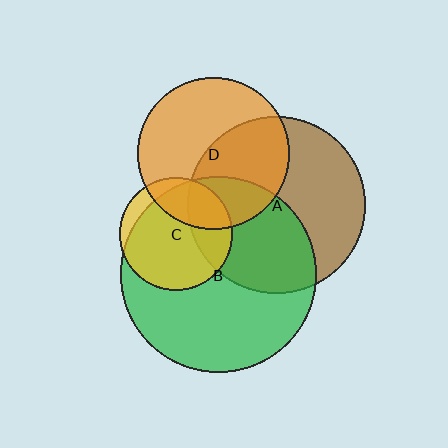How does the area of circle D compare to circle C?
Approximately 1.8 times.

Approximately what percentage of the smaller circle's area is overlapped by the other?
Approximately 90%.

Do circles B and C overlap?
Yes.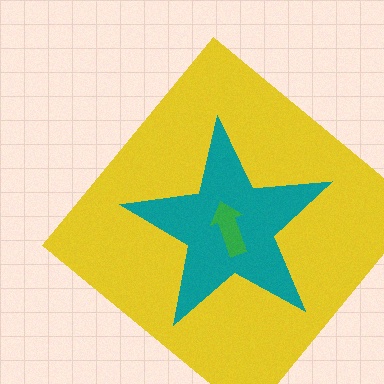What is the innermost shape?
The green arrow.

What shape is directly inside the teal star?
The green arrow.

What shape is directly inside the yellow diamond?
The teal star.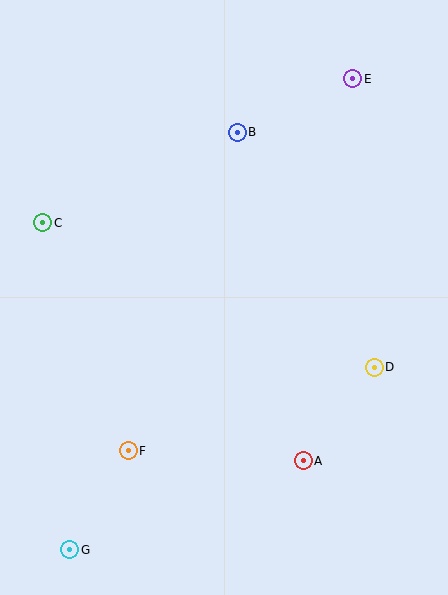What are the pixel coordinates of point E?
Point E is at (353, 79).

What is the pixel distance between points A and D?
The distance between A and D is 117 pixels.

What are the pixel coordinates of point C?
Point C is at (43, 223).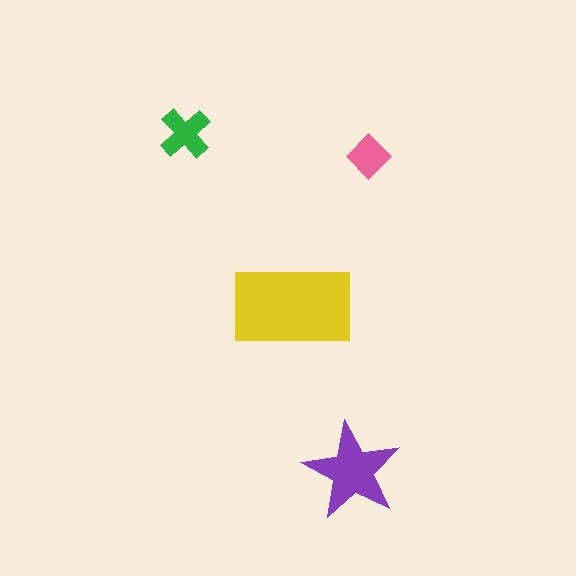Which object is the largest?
The yellow rectangle.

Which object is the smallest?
The pink diamond.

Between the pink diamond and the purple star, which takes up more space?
The purple star.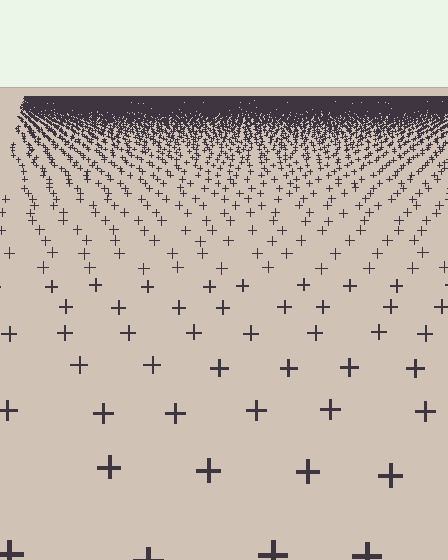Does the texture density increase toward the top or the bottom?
Density increases toward the top.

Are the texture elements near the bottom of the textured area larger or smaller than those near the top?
Larger. Near the bottom, elements are closer to the viewer and appear at a bigger on-screen size.